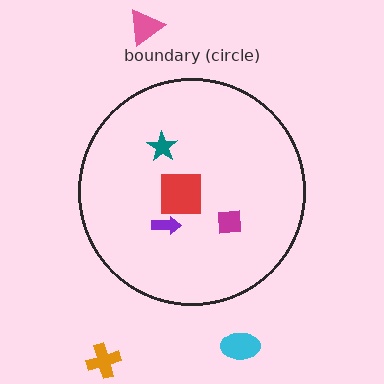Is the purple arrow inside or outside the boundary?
Inside.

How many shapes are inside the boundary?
4 inside, 3 outside.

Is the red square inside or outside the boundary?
Inside.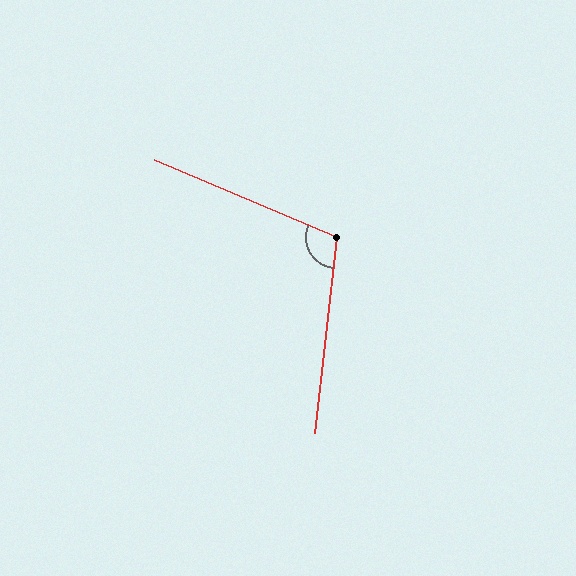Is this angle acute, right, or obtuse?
It is obtuse.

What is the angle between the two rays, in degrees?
Approximately 107 degrees.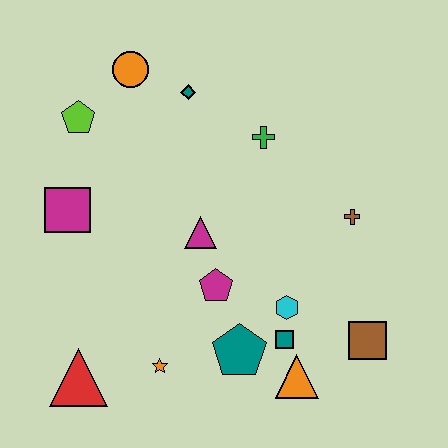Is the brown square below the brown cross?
Yes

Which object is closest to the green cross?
The teal diamond is closest to the green cross.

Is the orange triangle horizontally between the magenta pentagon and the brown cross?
Yes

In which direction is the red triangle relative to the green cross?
The red triangle is below the green cross.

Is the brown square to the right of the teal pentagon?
Yes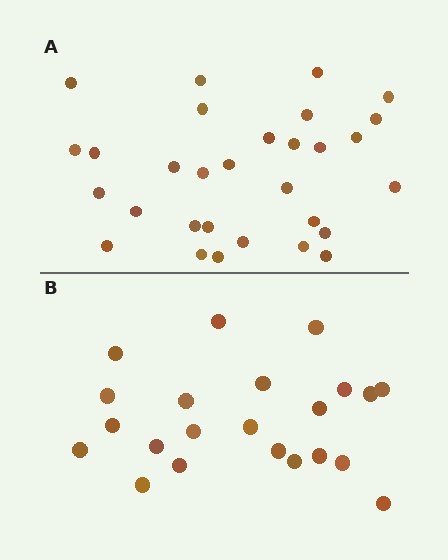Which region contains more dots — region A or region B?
Region A (the top region) has more dots.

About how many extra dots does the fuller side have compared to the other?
Region A has roughly 8 or so more dots than region B.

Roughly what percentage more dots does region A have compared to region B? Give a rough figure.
About 35% more.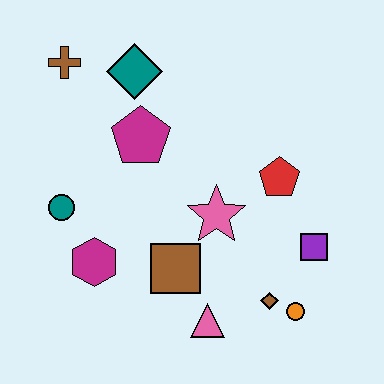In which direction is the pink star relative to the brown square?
The pink star is above the brown square.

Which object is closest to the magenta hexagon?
The teal circle is closest to the magenta hexagon.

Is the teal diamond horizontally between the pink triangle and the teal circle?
Yes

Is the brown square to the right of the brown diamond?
No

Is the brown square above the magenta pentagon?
No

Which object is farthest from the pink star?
The brown cross is farthest from the pink star.